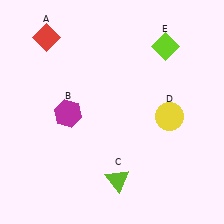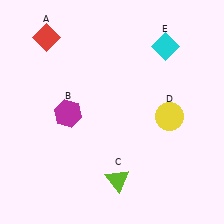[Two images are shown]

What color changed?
The diamond (E) changed from lime in Image 1 to cyan in Image 2.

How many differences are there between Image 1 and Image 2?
There is 1 difference between the two images.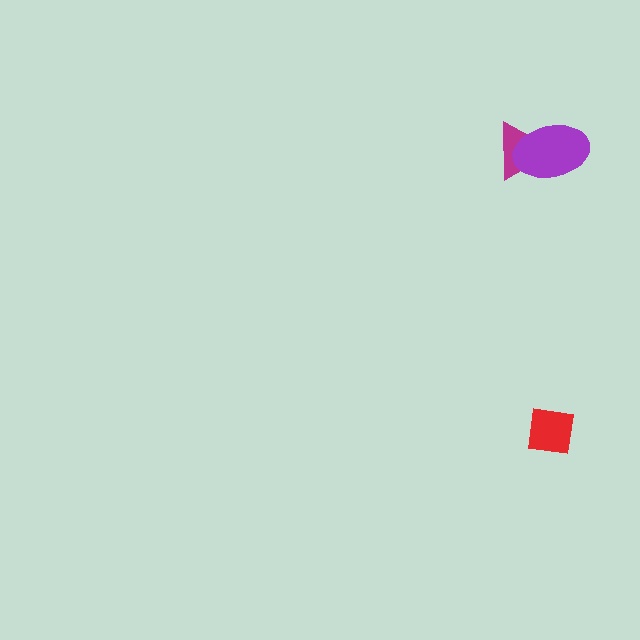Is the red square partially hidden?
No, no other shape covers it.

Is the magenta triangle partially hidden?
Yes, it is partially covered by another shape.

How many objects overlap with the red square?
0 objects overlap with the red square.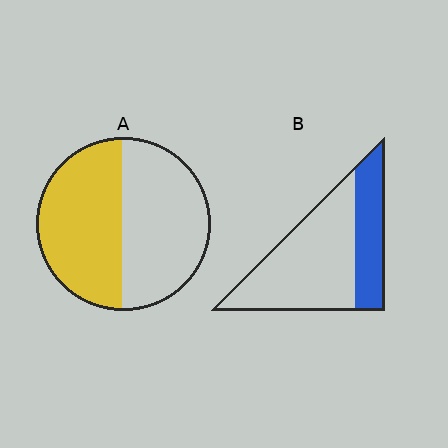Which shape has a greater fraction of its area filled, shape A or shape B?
Shape A.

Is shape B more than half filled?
No.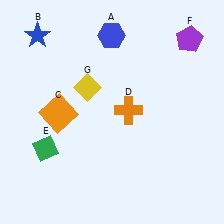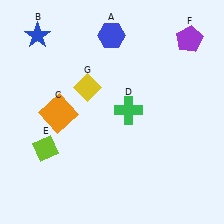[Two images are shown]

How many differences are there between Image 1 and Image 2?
There are 2 differences between the two images.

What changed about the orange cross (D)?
In Image 1, D is orange. In Image 2, it changed to green.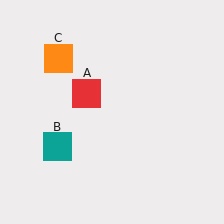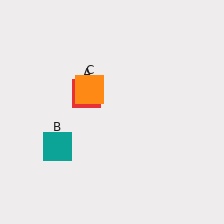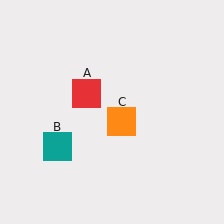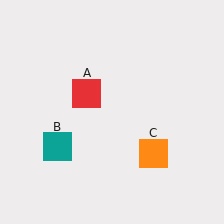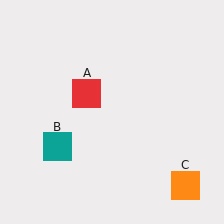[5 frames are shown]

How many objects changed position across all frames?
1 object changed position: orange square (object C).